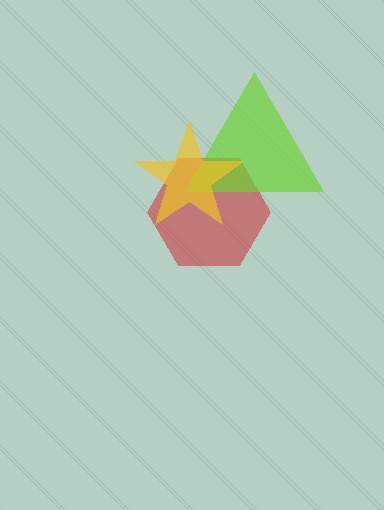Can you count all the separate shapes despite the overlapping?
Yes, there are 3 separate shapes.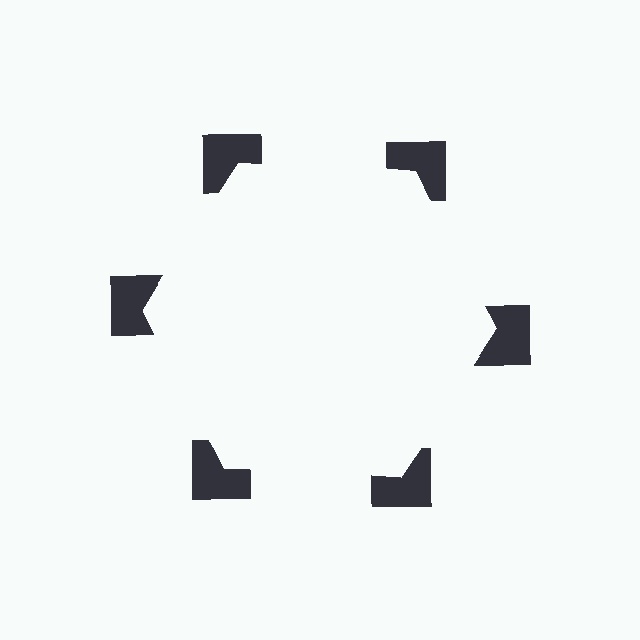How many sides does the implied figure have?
6 sides.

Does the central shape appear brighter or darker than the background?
It typically appears slightly brighter than the background, even though no actual brightness change is drawn.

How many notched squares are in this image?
There are 6 — one at each vertex of the illusory hexagon.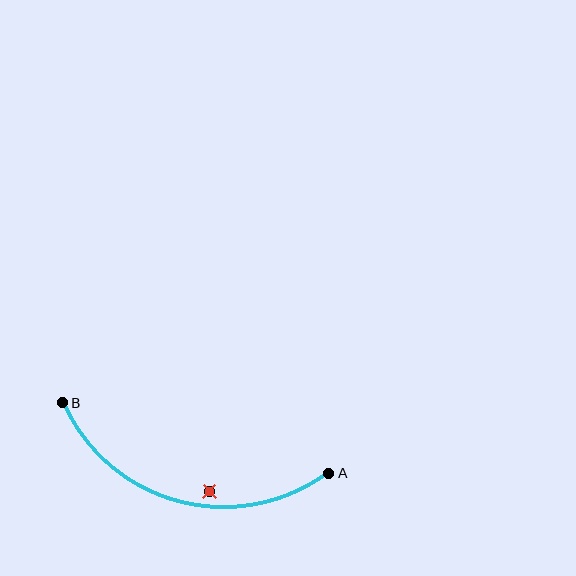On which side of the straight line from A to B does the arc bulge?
The arc bulges below the straight line connecting A and B.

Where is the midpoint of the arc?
The arc midpoint is the point on the curve farthest from the straight line joining A and B. It sits below that line.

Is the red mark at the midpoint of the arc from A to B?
No — the red mark does not lie on the arc at all. It sits slightly inside the curve.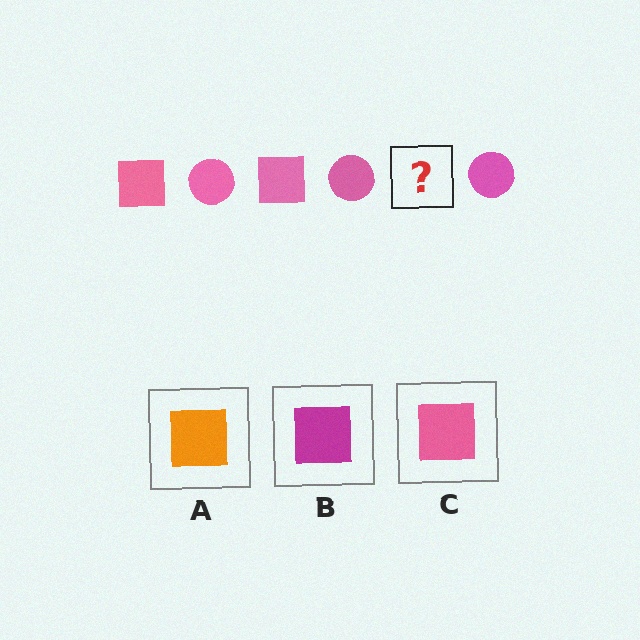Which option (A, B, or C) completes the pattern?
C.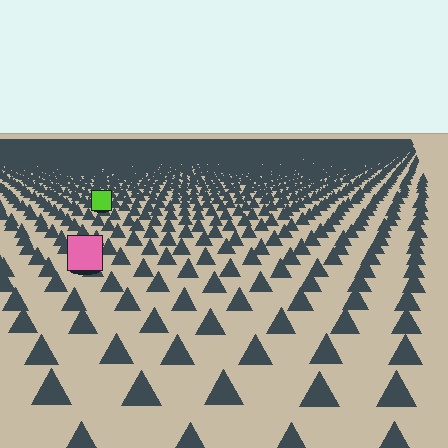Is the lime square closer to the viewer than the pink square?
No. The pink square is closer — you can tell from the texture gradient: the ground texture is coarser near it.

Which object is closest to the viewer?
The pink square is closest. The texture marks near it are larger and more spread out.